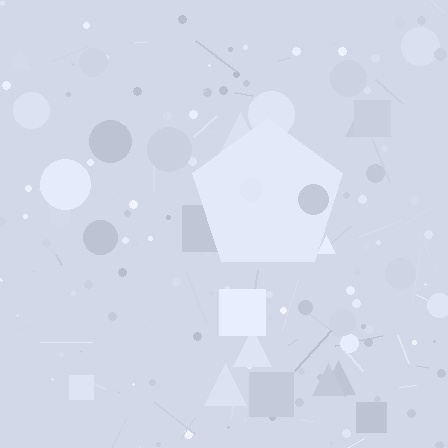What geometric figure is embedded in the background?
A pentagon is embedded in the background.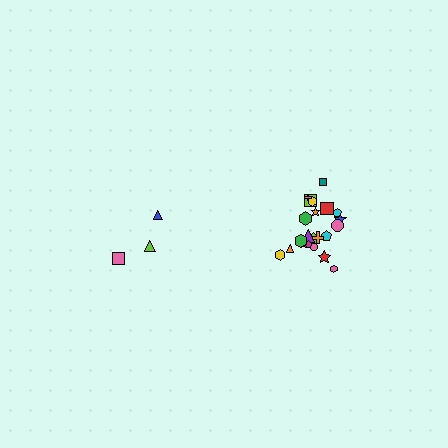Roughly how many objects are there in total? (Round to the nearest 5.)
Roughly 25 objects in total.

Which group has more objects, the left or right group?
The right group.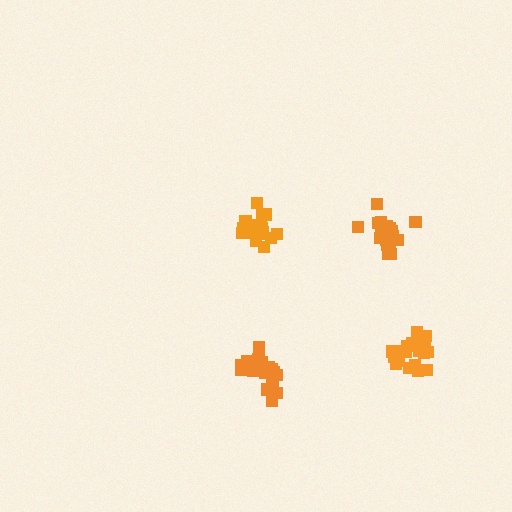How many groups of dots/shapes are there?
There are 4 groups.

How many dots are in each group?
Group 1: 21 dots, Group 2: 21 dots, Group 3: 19 dots, Group 4: 21 dots (82 total).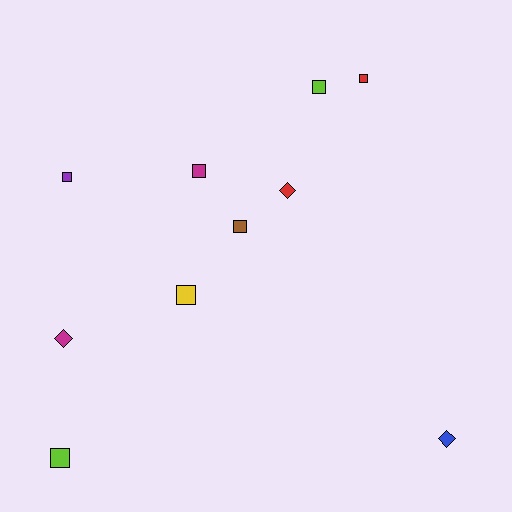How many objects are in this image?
There are 10 objects.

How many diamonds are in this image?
There are 3 diamonds.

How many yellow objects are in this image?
There is 1 yellow object.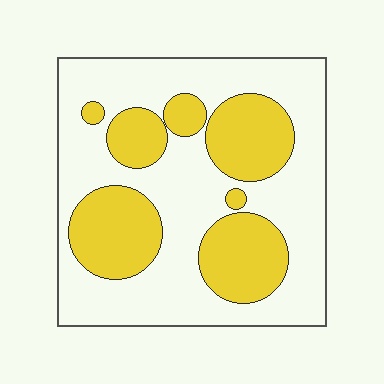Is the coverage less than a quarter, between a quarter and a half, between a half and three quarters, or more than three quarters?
Between a quarter and a half.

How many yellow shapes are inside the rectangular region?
7.